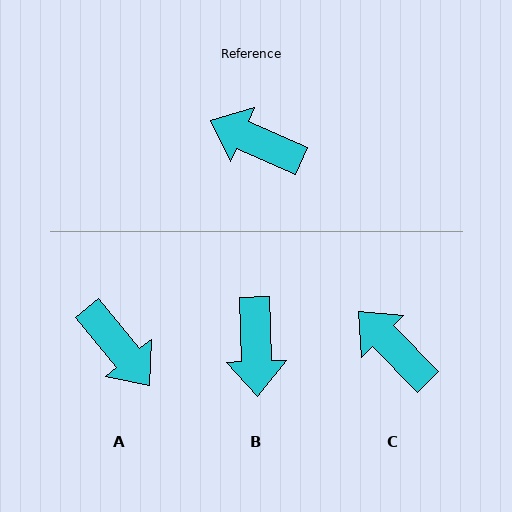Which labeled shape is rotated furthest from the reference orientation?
A, about 153 degrees away.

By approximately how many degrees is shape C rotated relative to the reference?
Approximately 21 degrees clockwise.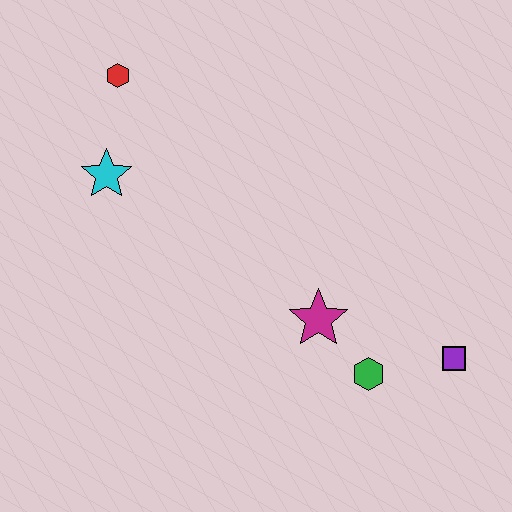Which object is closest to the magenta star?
The green hexagon is closest to the magenta star.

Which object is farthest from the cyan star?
The purple square is farthest from the cyan star.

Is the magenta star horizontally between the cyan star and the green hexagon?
Yes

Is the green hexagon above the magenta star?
No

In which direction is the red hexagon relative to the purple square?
The red hexagon is to the left of the purple square.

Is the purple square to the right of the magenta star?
Yes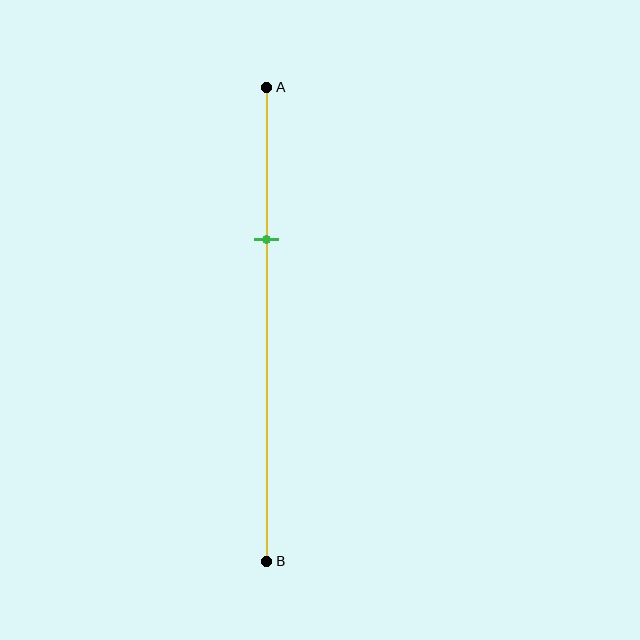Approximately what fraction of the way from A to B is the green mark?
The green mark is approximately 30% of the way from A to B.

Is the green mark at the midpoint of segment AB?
No, the mark is at about 30% from A, not at the 50% midpoint.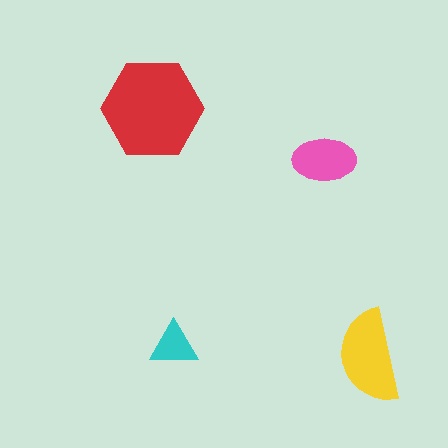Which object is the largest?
The red hexagon.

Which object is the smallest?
The cyan triangle.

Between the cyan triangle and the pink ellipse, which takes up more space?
The pink ellipse.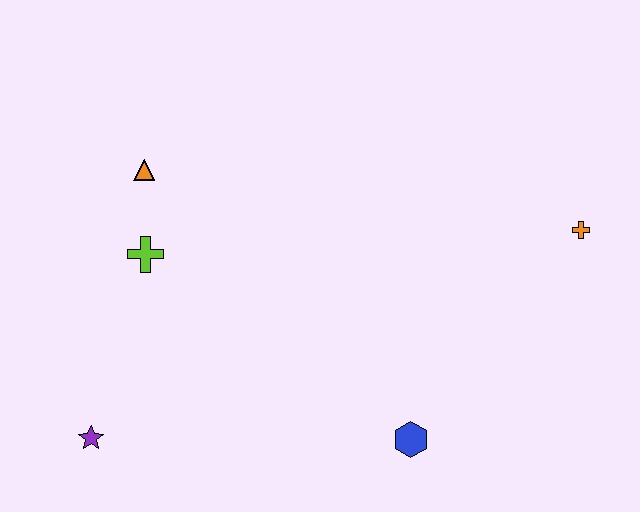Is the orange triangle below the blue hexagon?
No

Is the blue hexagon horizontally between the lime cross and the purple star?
No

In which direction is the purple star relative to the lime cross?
The purple star is below the lime cross.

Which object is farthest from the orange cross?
The purple star is farthest from the orange cross.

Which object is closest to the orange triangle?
The lime cross is closest to the orange triangle.